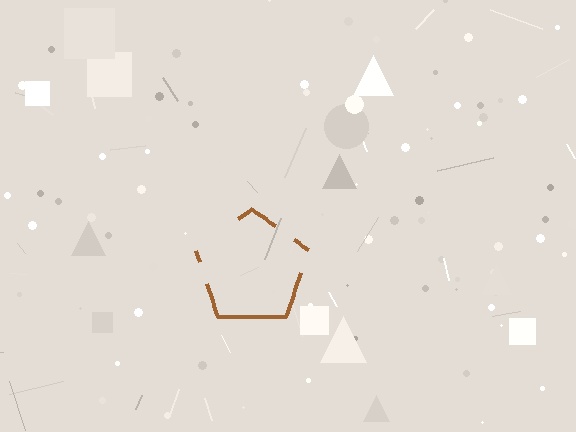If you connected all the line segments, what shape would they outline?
They would outline a pentagon.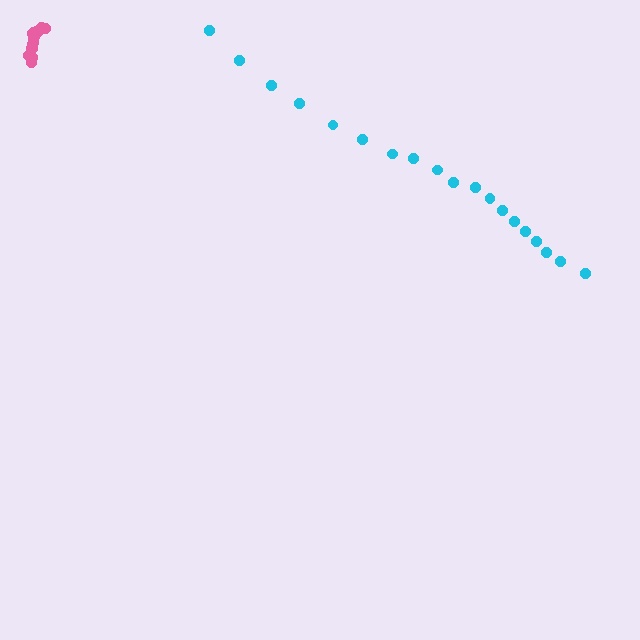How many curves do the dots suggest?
There are 2 distinct paths.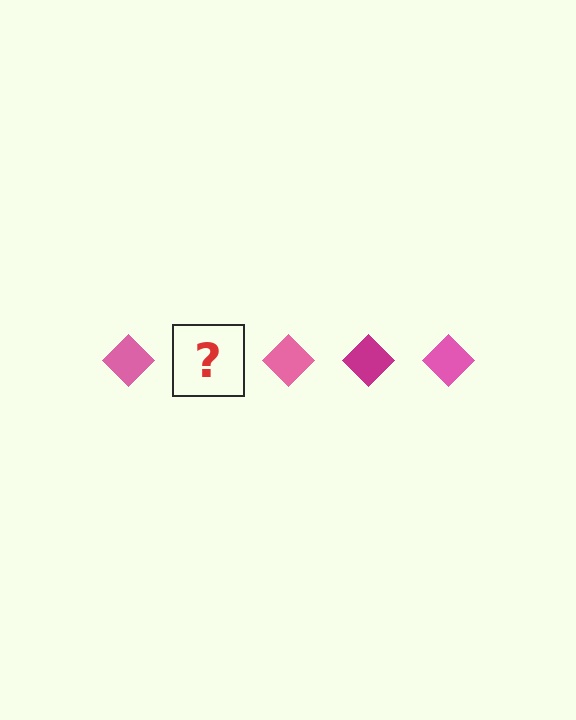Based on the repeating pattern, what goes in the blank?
The blank should be a magenta diamond.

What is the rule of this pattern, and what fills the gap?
The rule is that the pattern cycles through pink, magenta diamonds. The gap should be filled with a magenta diamond.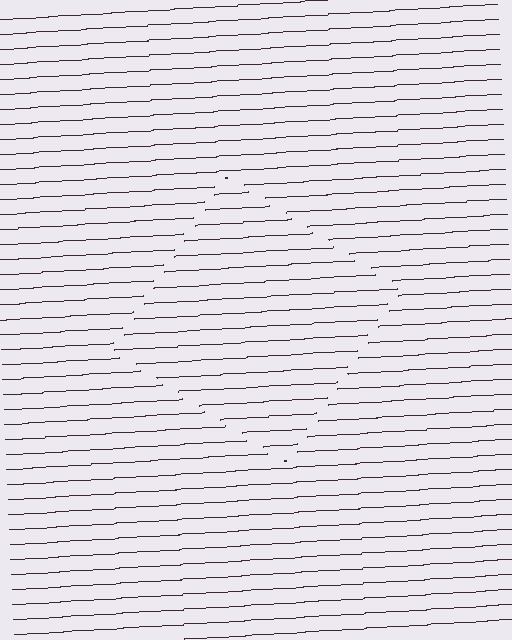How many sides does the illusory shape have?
4 sides — the line-ends trace a square.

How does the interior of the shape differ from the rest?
The interior of the shape contains the same grating, shifted by half a period — the contour is defined by the phase discontinuity where line-ends from the inner and outer gratings abut.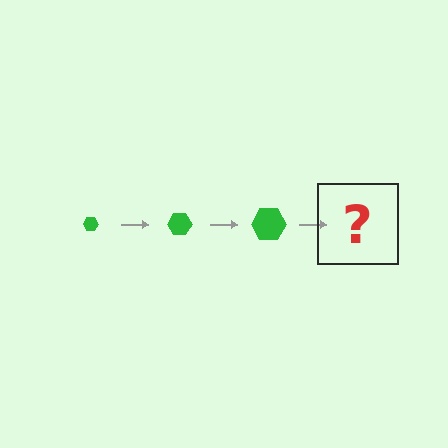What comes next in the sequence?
The next element should be a green hexagon, larger than the previous one.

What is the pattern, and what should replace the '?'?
The pattern is that the hexagon gets progressively larger each step. The '?' should be a green hexagon, larger than the previous one.